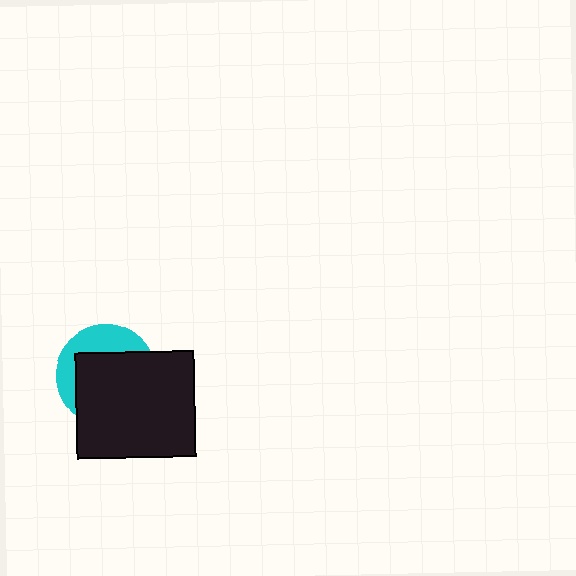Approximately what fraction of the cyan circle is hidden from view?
Roughly 66% of the cyan circle is hidden behind the black rectangle.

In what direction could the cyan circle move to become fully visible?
The cyan circle could move toward the upper-left. That would shift it out from behind the black rectangle entirely.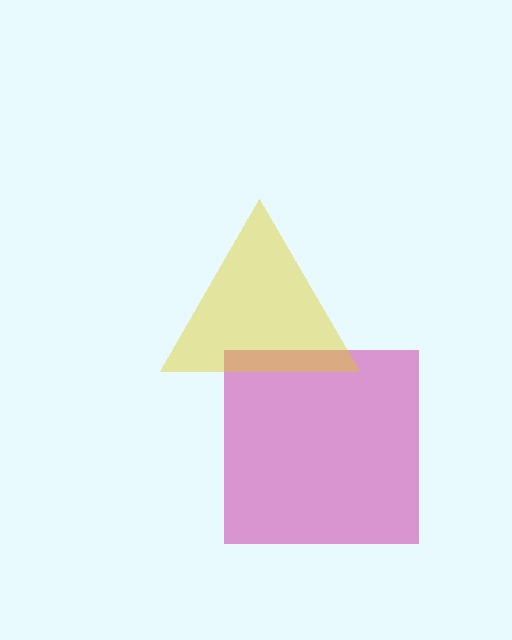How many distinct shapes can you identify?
There are 2 distinct shapes: a magenta square, a yellow triangle.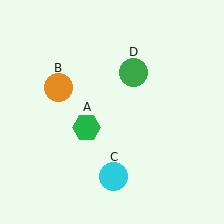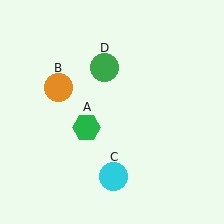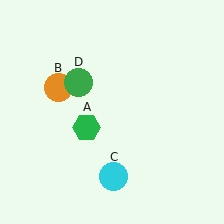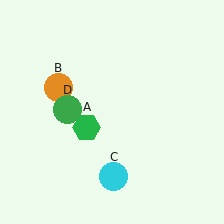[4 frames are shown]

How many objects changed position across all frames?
1 object changed position: green circle (object D).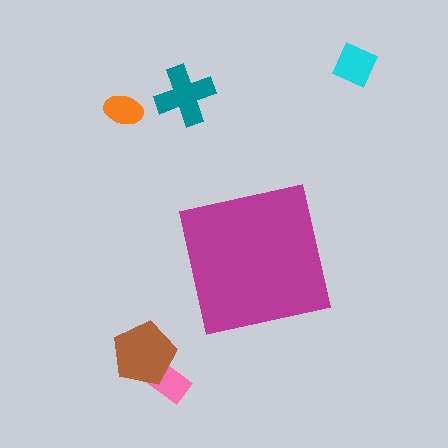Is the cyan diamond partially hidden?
No, the cyan diamond is fully visible.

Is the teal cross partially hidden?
No, the teal cross is fully visible.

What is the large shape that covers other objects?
A magenta square.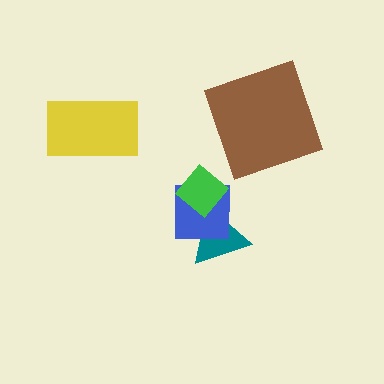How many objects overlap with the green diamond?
2 objects overlap with the green diamond.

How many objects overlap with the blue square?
2 objects overlap with the blue square.